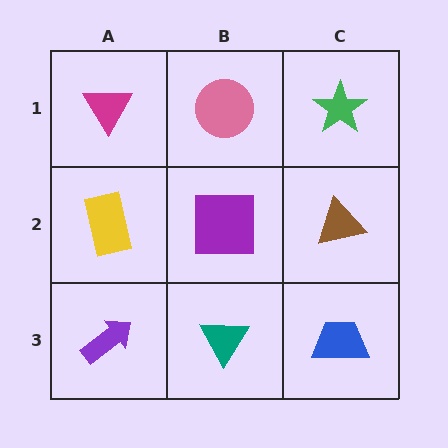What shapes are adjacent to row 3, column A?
A yellow rectangle (row 2, column A), a teal triangle (row 3, column B).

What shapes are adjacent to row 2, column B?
A pink circle (row 1, column B), a teal triangle (row 3, column B), a yellow rectangle (row 2, column A), a brown triangle (row 2, column C).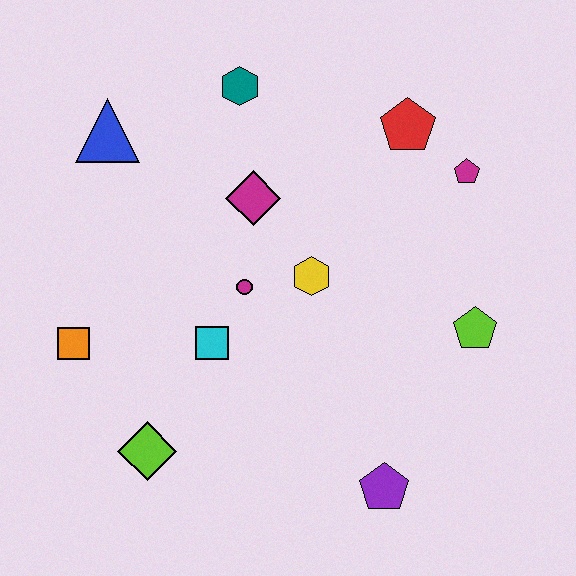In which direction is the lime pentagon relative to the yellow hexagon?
The lime pentagon is to the right of the yellow hexagon.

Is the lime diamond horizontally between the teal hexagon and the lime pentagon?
No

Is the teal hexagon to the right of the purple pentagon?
No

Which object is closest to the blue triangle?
The teal hexagon is closest to the blue triangle.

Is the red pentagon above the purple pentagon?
Yes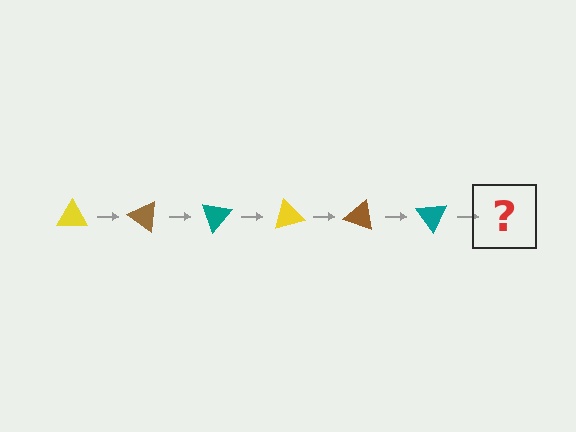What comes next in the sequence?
The next element should be a yellow triangle, rotated 210 degrees from the start.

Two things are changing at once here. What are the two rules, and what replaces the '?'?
The two rules are that it rotates 35 degrees each step and the color cycles through yellow, brown, and teal. The '?' should be a yellow triangle, rotated 210 degrees from the start.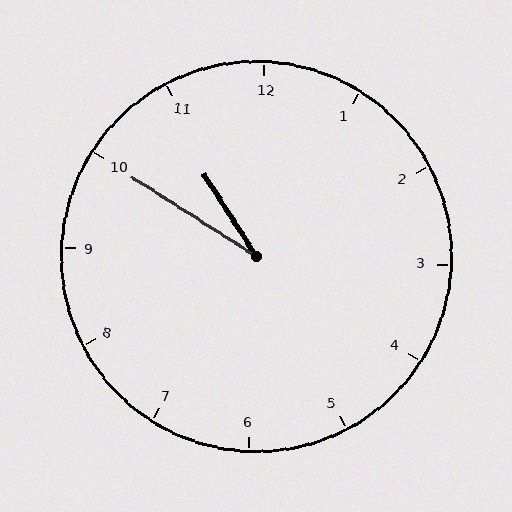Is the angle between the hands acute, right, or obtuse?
It is acute.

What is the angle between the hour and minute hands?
Approximately 25 degrees.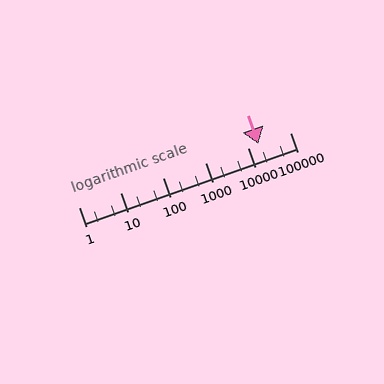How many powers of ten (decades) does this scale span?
The scale spans 5 decades, from 1 to 100000.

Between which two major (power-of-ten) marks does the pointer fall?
The pointer is between 10000 and 100000.